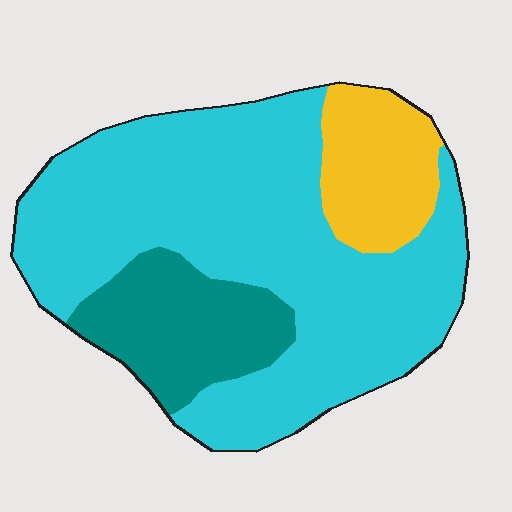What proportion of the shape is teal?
Teal takes up about one sixth (1/6) of the shape.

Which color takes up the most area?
Cyan, at roughly 70%.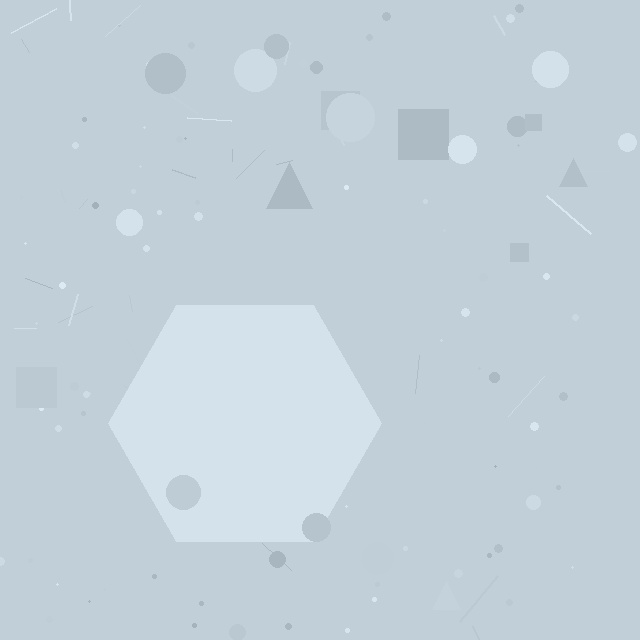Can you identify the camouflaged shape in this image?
The camouflaged shape is a hexagon.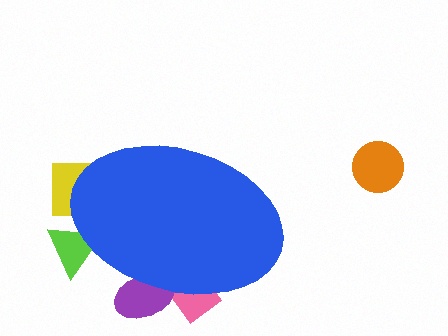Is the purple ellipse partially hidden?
Yes, the purple ellipse is partially hidden behind the blue ellipse.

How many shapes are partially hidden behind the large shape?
4 shapes are partially hidden.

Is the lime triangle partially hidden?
Yes, the lime triangle is partially hidden behind the blue ellipse.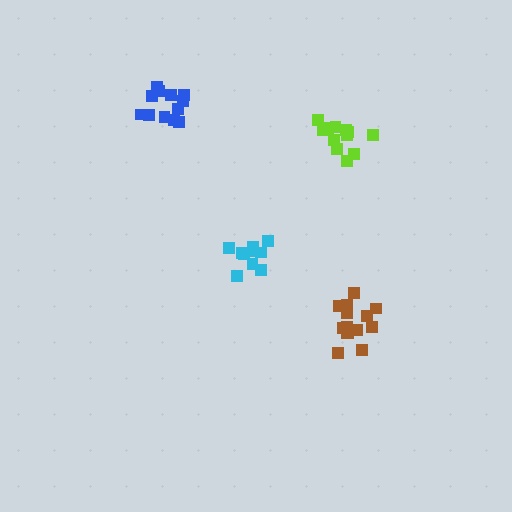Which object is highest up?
The blue cluster is topmost.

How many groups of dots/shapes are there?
There are 4 groups.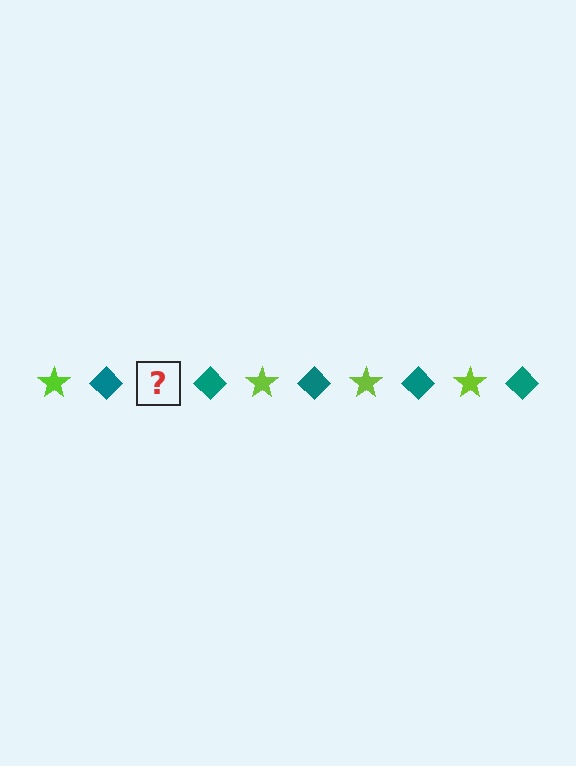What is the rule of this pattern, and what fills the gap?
The rule is that the pattern alternates between lime star and teal diamond. The gap should be filled with a lime star.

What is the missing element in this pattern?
The missing element is a lime star.